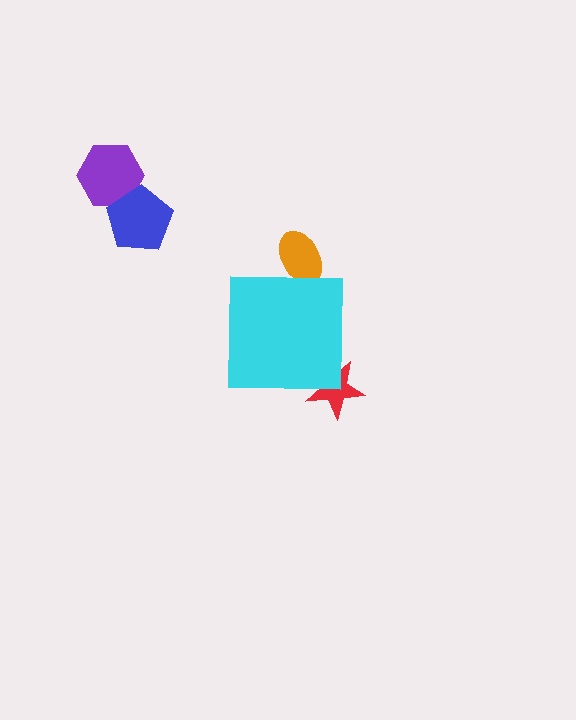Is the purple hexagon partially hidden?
No, the purple hexagon is fully visible.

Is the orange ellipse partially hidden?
Yes, the orange ellipse is partially hidden behind the cyan square.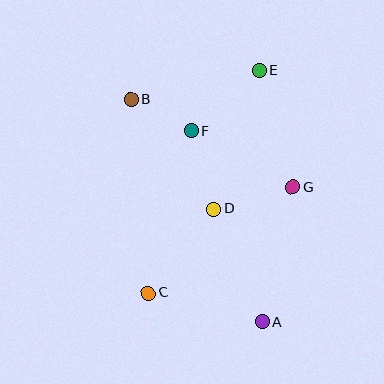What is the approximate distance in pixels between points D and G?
The distance between D and G is approximately 82 pixels.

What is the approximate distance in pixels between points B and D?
The distance between B and D is approximately 138 pixels.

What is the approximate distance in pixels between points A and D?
The distance between A and D is approximately 122 pixels.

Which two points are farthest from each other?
Points A and B are farthest from each other.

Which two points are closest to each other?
Points B and F are closest to each other.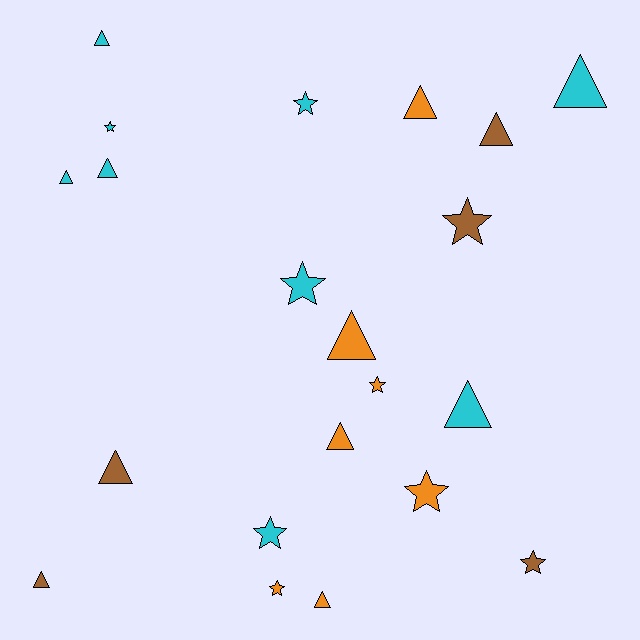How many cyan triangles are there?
There are 5 cyan triangles.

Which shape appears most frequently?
Triangle, with 12 objects.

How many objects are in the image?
There are 21 objects.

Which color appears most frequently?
Cyan, with 9 objects.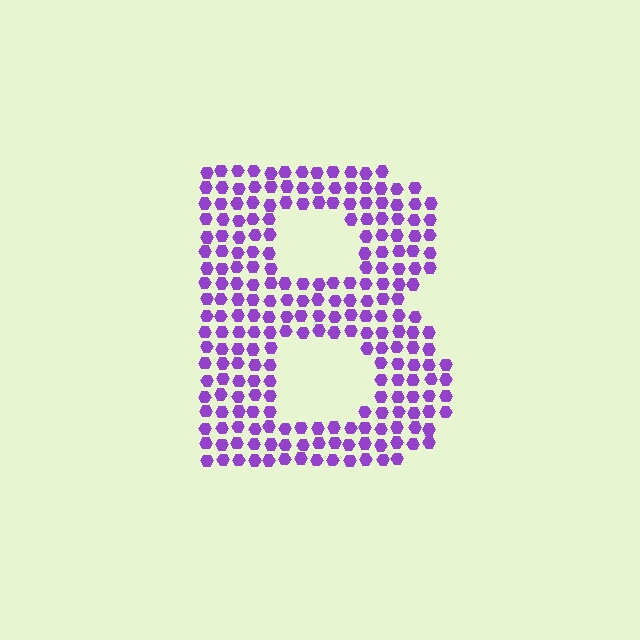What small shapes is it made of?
It is made of small hexagons.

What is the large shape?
The large shape is the letter B.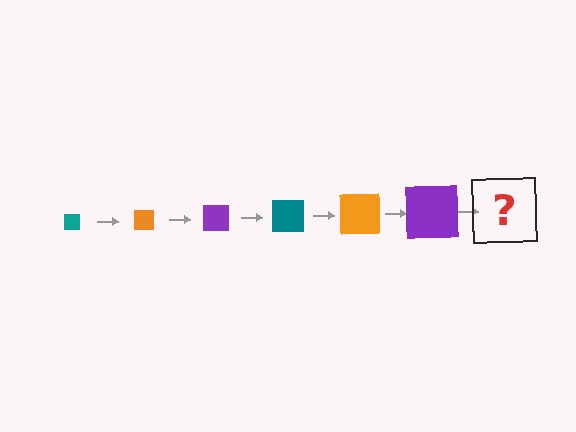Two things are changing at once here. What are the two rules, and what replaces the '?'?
The two rules are that the square grows larger each step and the color cycles through teal, orange, and purple. The '?' should be a teal square, larger than the previous one.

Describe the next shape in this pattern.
It should be a teal square, larger than the previous one.